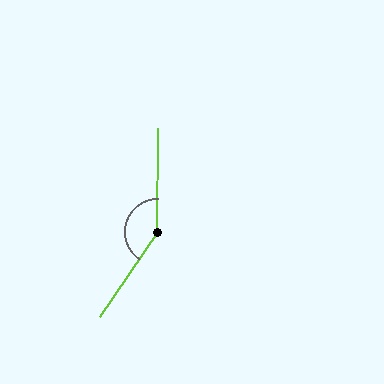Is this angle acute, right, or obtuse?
It is obtuse.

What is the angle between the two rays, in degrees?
Approximately 146 degrees.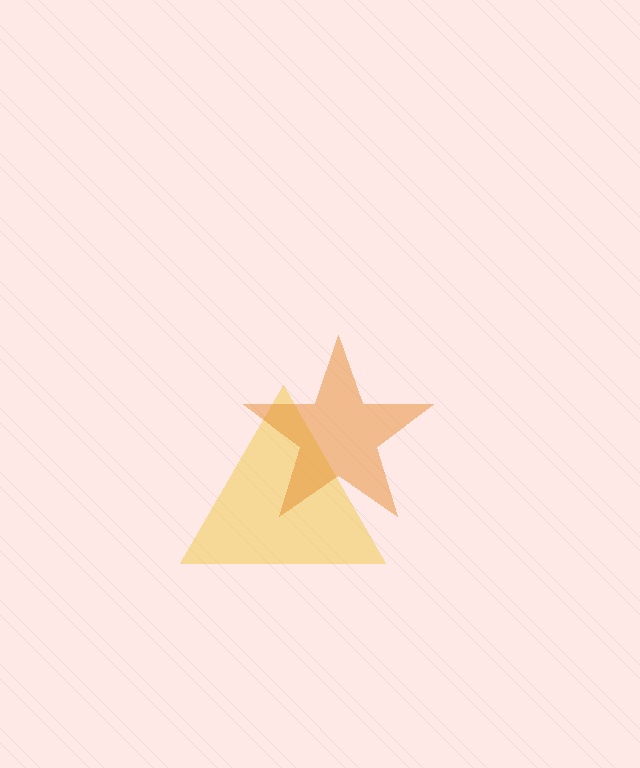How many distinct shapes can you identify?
There are 2 distinct shapes: a yellow triangle, an orange star.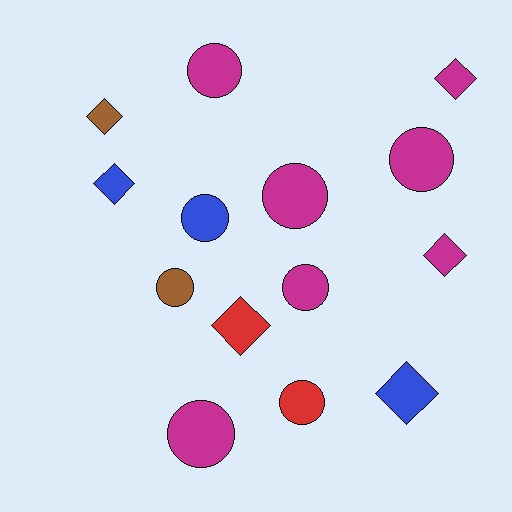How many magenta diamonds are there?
There are 2 magenta diamonds.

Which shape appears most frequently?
Circle, with 8 objects.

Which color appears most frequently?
Magenta, with 7 objects.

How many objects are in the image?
There are 14 objects.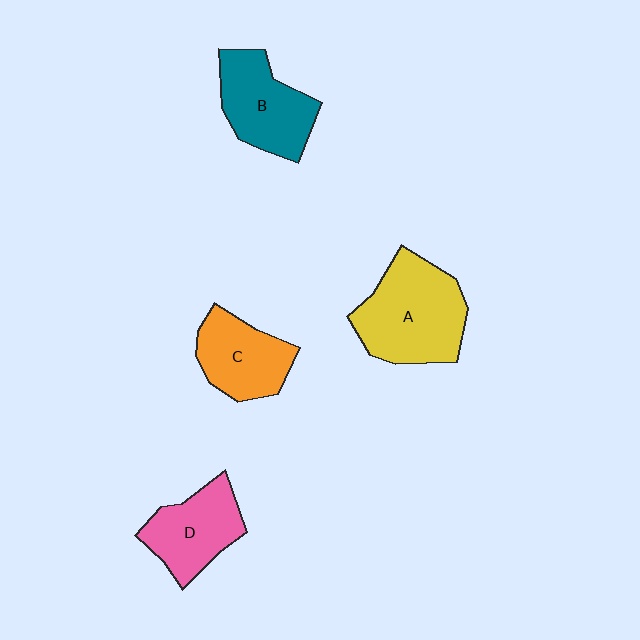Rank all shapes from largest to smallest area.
From largest to smallest: A (yellow), B (teal), D (pink), C (orange).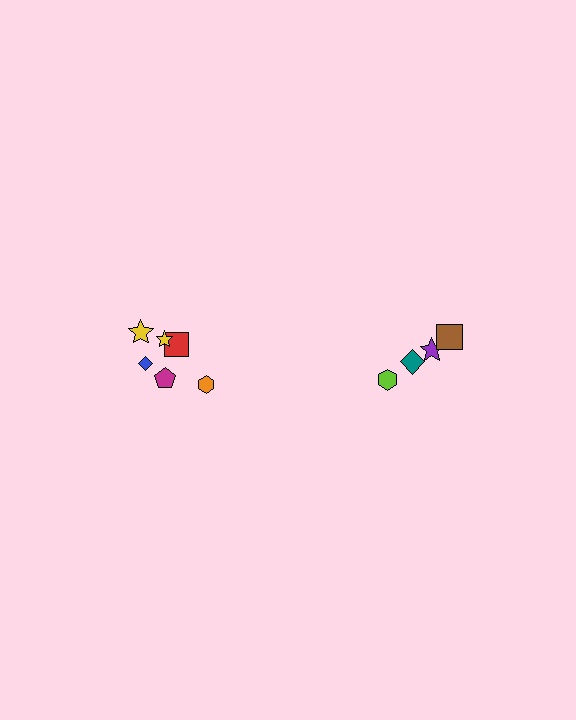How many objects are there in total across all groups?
There are 10 objects.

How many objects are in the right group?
There are 4 objects.